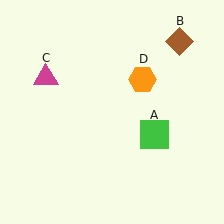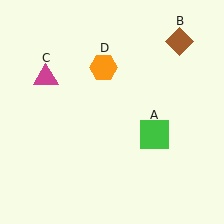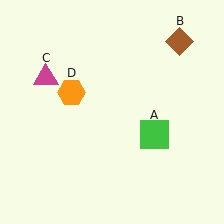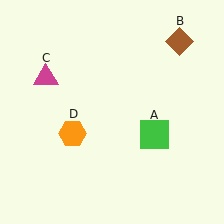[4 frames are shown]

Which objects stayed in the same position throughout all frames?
Green square (object A) and brown diamond (object B) and magenta triangle (object C) remained stationary.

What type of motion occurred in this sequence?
The orange hexagon (object D) rotated counterclockwise around the center of the scene.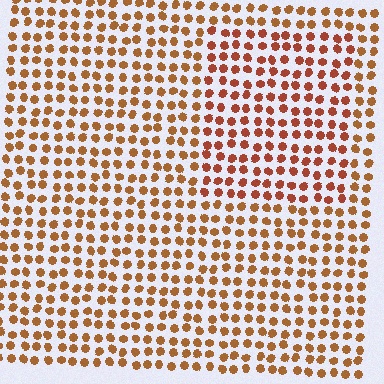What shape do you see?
I see a rectangle.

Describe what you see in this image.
The image is filled with small brown elements in a uniform arrangement. A rectangle-shaped region is visible where the elements are tinted to a slightly different hue, forming a subtle color boundary.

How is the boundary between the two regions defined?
The boundary is defined purely by a slight shift in hue (about 19 degrees). Spacing, size, and orientation are identical on both sides.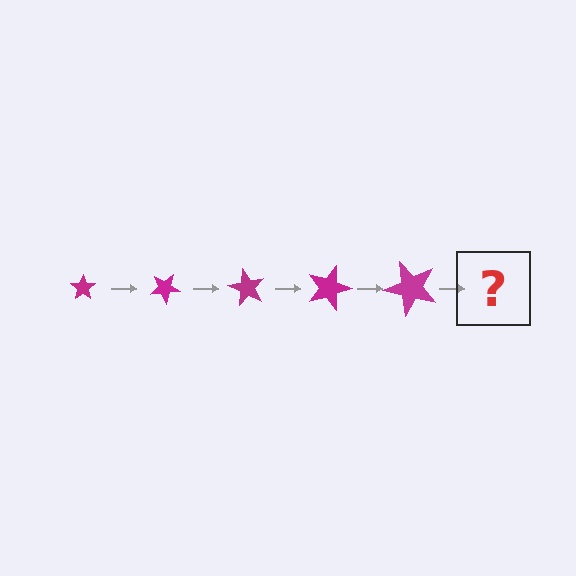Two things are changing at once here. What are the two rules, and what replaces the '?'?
The two rules are that the star grows larger each step and it rotates 30 degrees each step. The '?' should be a star, larger than the previous one and rotated 150 degrees from the start.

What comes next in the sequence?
The next element should be a star, larger than the previous one and rotated 150 degrees from the start.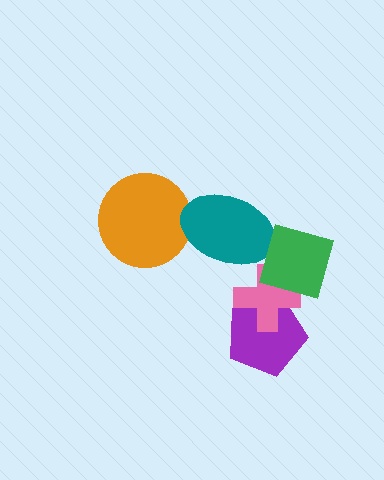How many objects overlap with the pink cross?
2 objects overlap with the pink cross.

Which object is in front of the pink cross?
The green diamond is in front of the pink cross.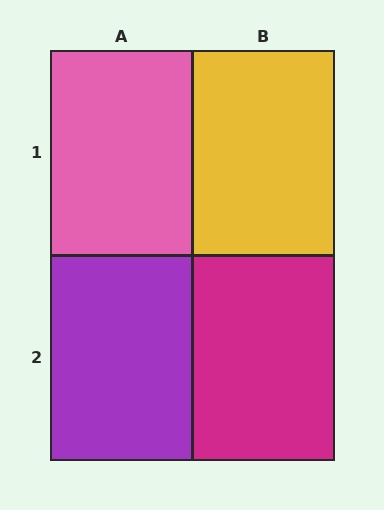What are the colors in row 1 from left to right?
Pink, yellow.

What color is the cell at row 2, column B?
Magenta.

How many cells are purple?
1 cell is purple.